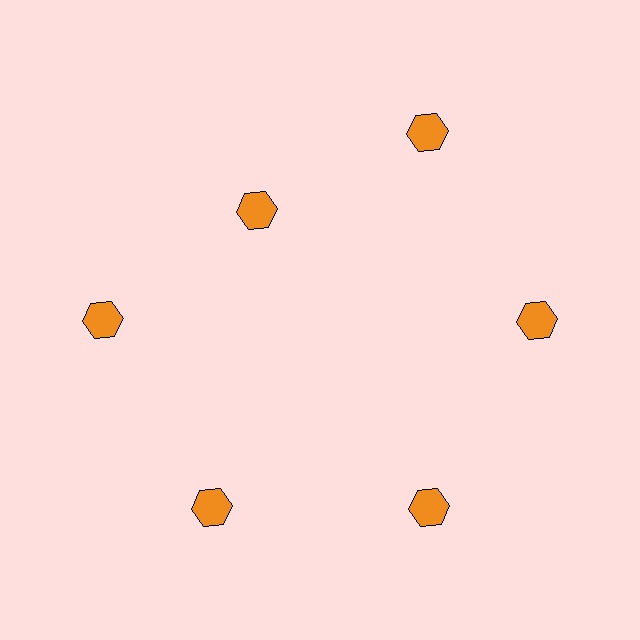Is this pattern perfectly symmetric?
No. The 6 orange hexagons are arranged in a ring, but one element near the 11 o'clock position is pulled inward toward the center, breaking the 6-fold rotational symmetry.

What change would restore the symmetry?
The symmetry would be restored by moving it outward, back onto the ring so that all 6 hexagons sit at equal angles and equal distance from the center.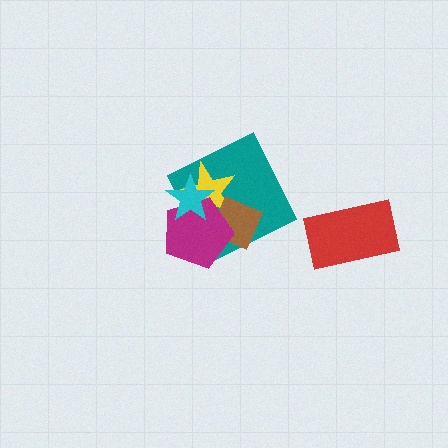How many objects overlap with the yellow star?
4 objects overlap with the yellow star.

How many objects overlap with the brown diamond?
3 objects overlap with the brown diamond.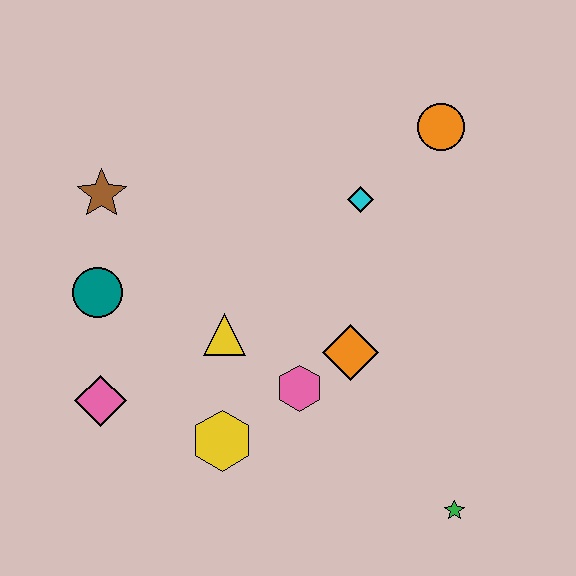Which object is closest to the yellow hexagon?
The pink hexagon is closest to the yellow hexagon.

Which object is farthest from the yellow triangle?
The orange circle is farthest from the yellow triangle.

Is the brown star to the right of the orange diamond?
No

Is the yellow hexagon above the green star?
Yes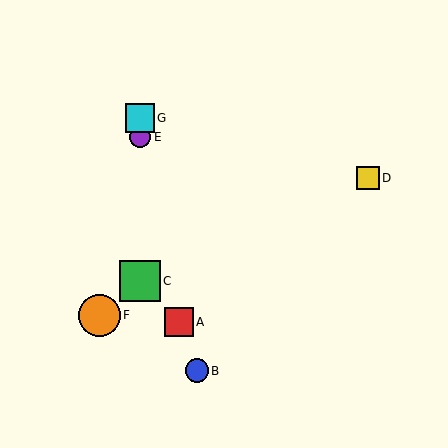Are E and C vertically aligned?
Yes, both are at x≈140.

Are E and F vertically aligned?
No, E is at x≈140 and F is at x≈99.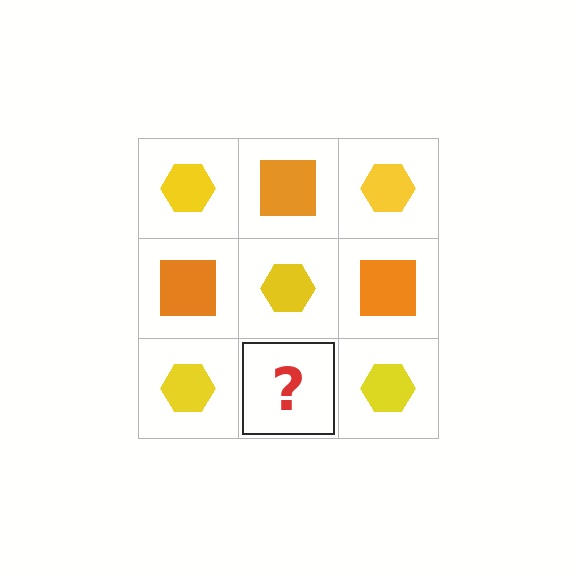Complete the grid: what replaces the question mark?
The question mark should be replaced with an orange square.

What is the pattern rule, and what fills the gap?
The rule is that it alternates yellow hexagon and orange square in a checkerboard pattern. The gap should be filled with an orange square.